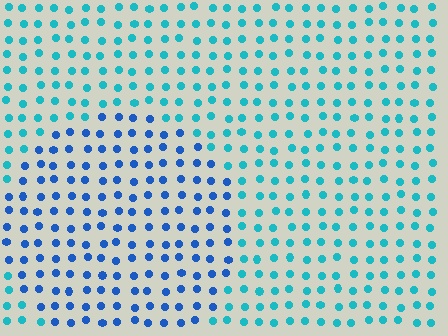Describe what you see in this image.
The image is filled with small cyan elements in a uniform arrangement. A circle-shaped region is visible where the elements are tinted to a slightly different hue, forming a subtle color boundary.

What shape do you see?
I see a circle.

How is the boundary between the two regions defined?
The boundary is defined purely by a slight shift in hue (about 34 degrees). Spacing, size, and orientation are identical on both sides.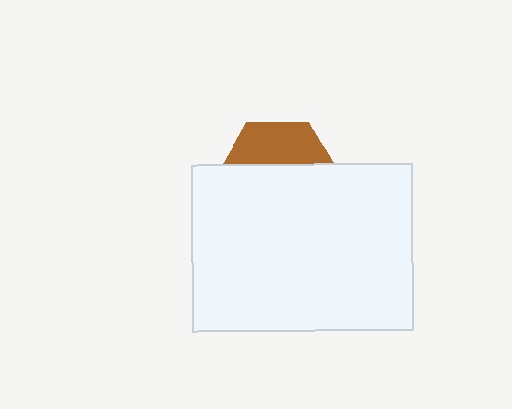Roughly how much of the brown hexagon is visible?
A small part of it is visible (roughly 36%).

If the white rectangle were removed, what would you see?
You would see the complete brown hexagon.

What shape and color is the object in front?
The object in front is a white rectangle.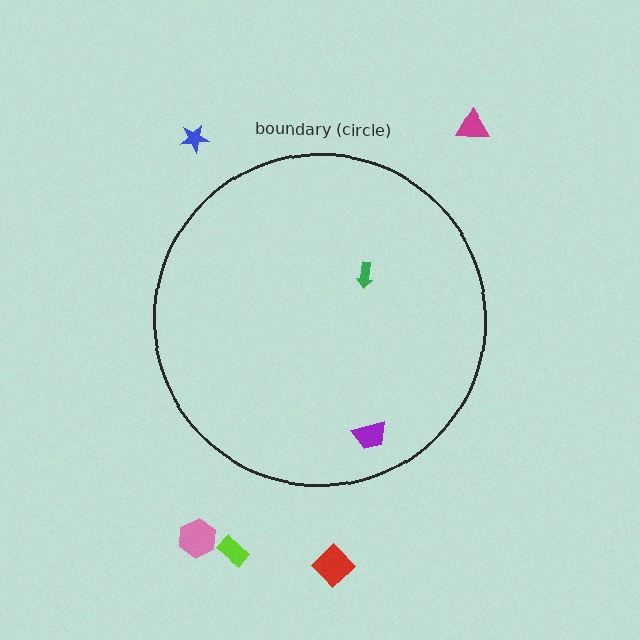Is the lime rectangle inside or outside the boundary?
Outside.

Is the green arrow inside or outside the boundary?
Inside.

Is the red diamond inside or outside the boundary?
Outside.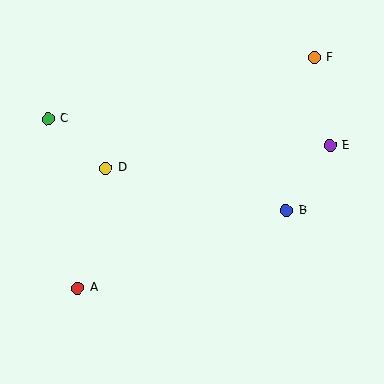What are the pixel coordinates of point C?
Point C is at (48, 119).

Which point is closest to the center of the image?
Point D at (106, 168) is closest to the center.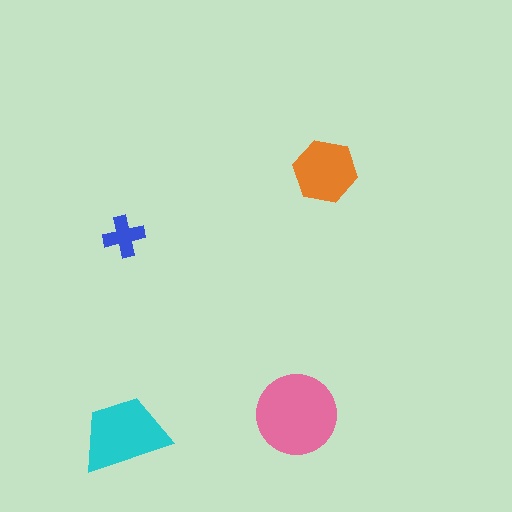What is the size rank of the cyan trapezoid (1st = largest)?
2nd.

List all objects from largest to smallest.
The pink circle, the cyan trapezoid, the orange hexagon, the blue cross.